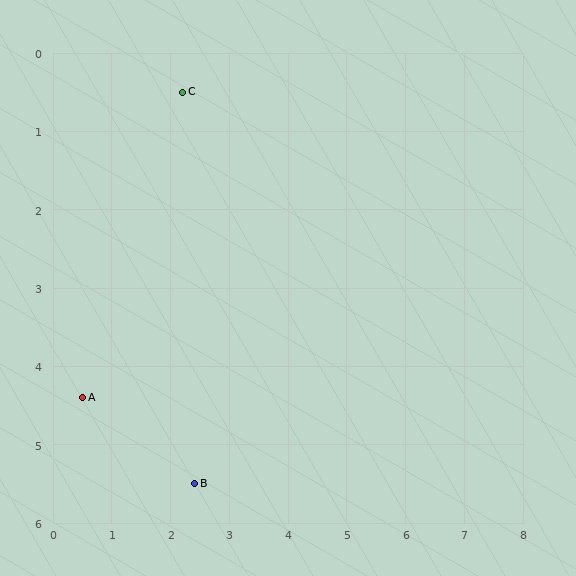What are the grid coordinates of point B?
Point B is at approximately (2.4, 5.5).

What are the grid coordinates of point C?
Point C is at approximately (2.2, 0.5).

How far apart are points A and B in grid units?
Points A and B are about 2.2 grid units apart.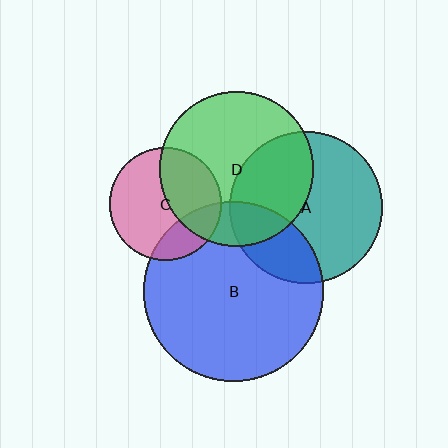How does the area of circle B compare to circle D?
Approximately 1.4 times.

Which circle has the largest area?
Circle B (blue).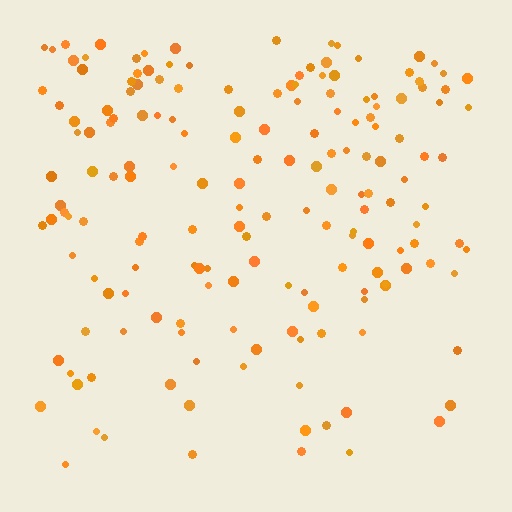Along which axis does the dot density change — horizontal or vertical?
Vertical.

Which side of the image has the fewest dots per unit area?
The bottom.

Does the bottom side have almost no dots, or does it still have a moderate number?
Still a moderate number, just noticeably fewer than the top.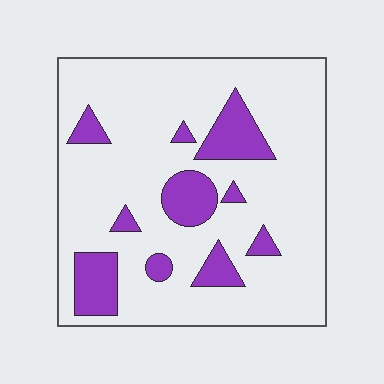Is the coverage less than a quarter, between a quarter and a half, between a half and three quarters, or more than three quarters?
Less than a quarter.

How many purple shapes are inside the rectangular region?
10.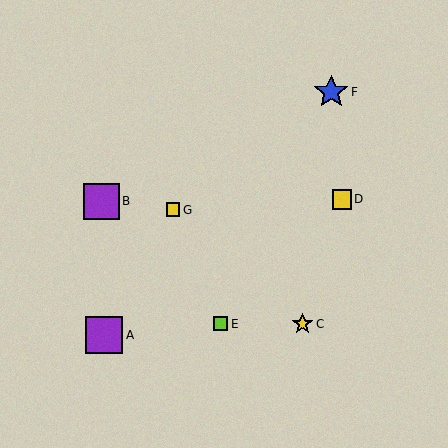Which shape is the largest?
The purple square (labeled A) is the largest.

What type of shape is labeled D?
Shape D is a yellow square.